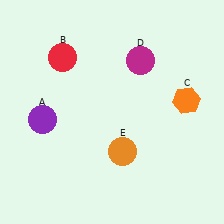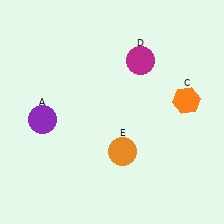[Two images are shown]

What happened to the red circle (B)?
The red circle (B) was removed in Image 2. It was in the top-left area of Image 1.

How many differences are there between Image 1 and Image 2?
There is 1 difference between the two images.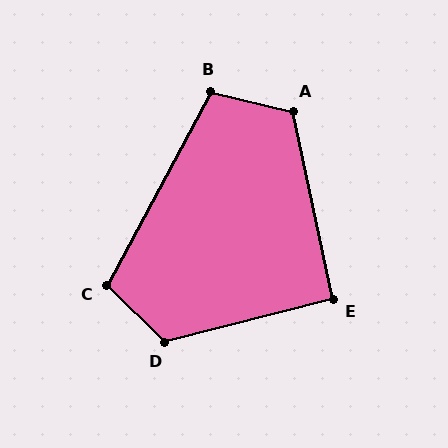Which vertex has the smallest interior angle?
E, at approximately 93 degrees.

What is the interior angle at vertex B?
Approximately 105 degrees (obtuse).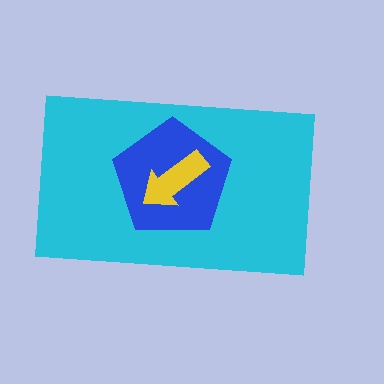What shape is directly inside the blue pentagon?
The yellow arrow.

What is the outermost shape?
The cyan rectangle.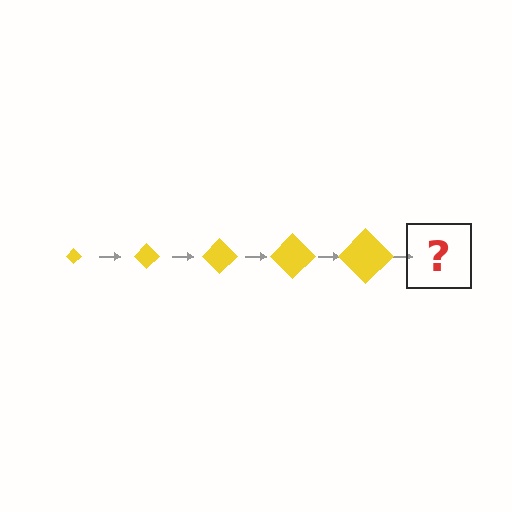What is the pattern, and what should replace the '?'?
The pattern is that the diamond gets progressively larger each step. The '?' should be a yellow diamond, larger than the previous one.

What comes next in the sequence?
The next element should be a yellow diamond, larger than the previous one.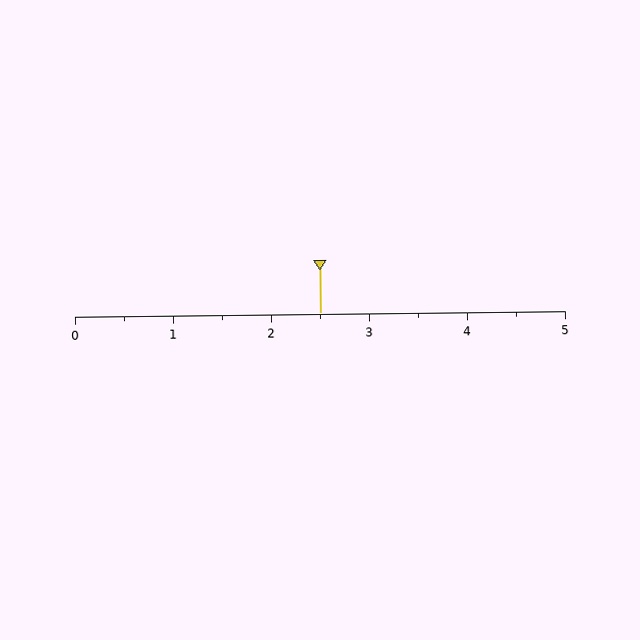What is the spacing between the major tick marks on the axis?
The major ticks are spaced 1 apart.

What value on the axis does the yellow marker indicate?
The marker indicates approximately 2.5.